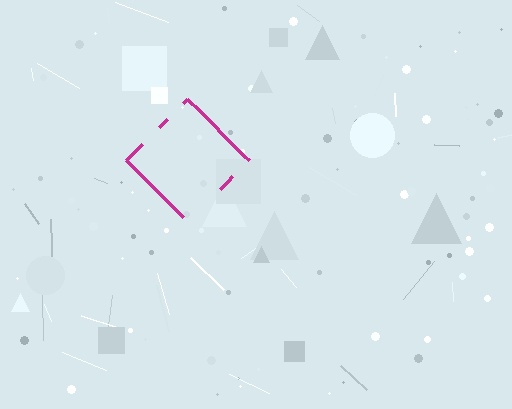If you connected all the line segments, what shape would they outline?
They would outline a diamond.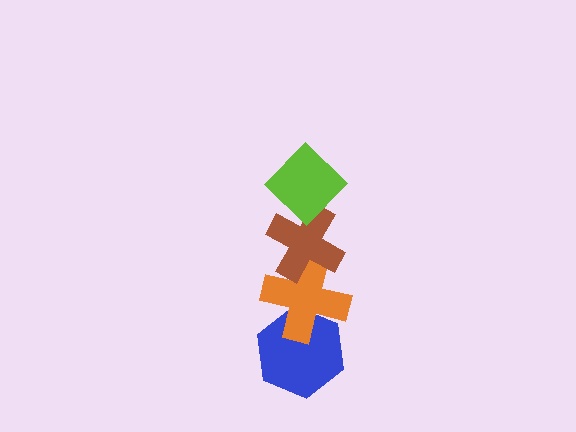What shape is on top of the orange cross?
The brown cross is on top of the orange cross.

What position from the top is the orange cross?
The orange cross is 3rd from the top.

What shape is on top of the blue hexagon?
The orange cross is on top of the blue hexagon.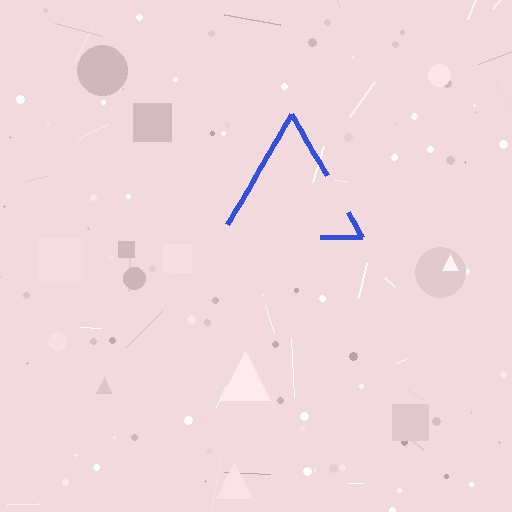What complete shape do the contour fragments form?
The contour fragments form a triangle.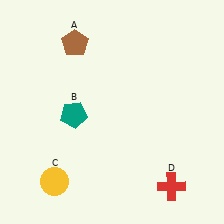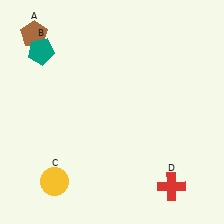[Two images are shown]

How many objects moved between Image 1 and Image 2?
2 objects moved between the two images.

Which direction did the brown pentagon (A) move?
The brown pentagon (A) moved left.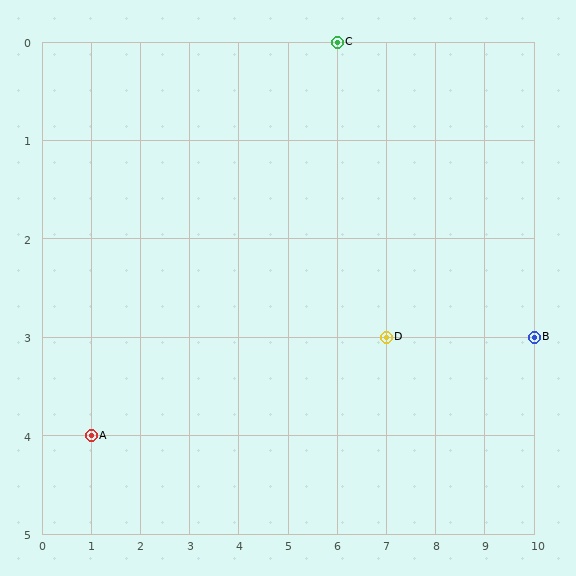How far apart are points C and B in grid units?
Points C and B are 4 columns and 3 rows apart (about 5.0 grid units diagonally).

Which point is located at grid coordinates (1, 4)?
Point A is at (1, 4).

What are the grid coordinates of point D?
Point D is at grid coordinates (7, 3).